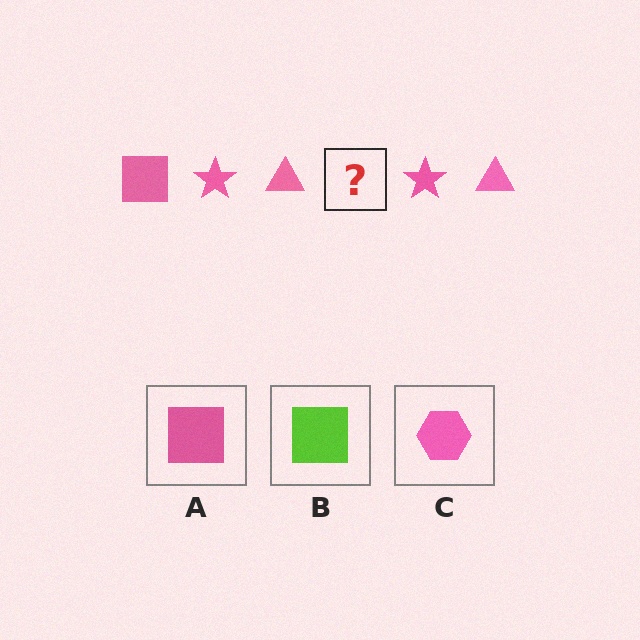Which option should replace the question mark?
Option A.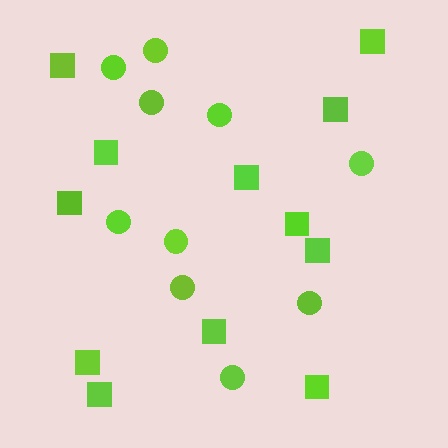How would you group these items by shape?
There are 2 groups: one group of circles (10) and one group of squares (12).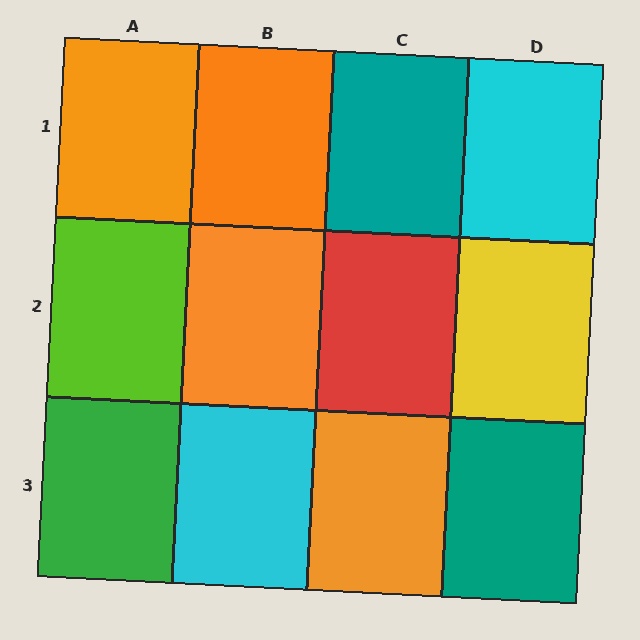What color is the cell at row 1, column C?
Teal.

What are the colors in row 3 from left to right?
Green, cyan, orange, teal.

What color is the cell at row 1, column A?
Orange.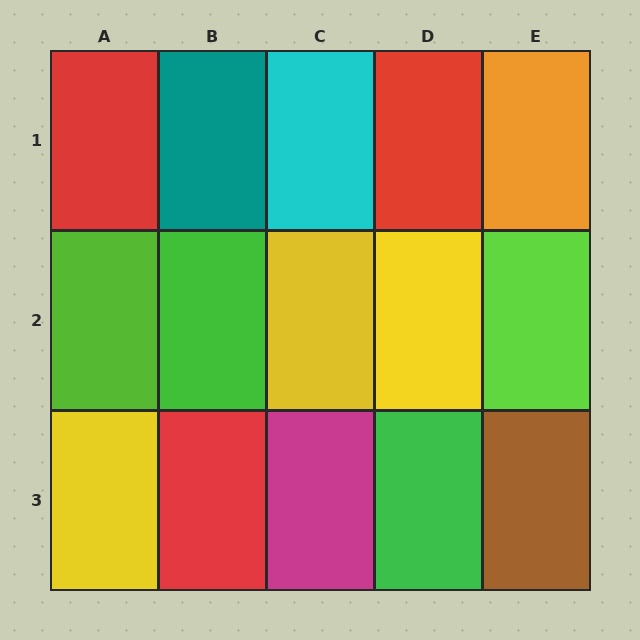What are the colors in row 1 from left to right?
Red, teal, cyan, red, orange.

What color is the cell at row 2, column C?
Yellow.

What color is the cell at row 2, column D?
Yellow.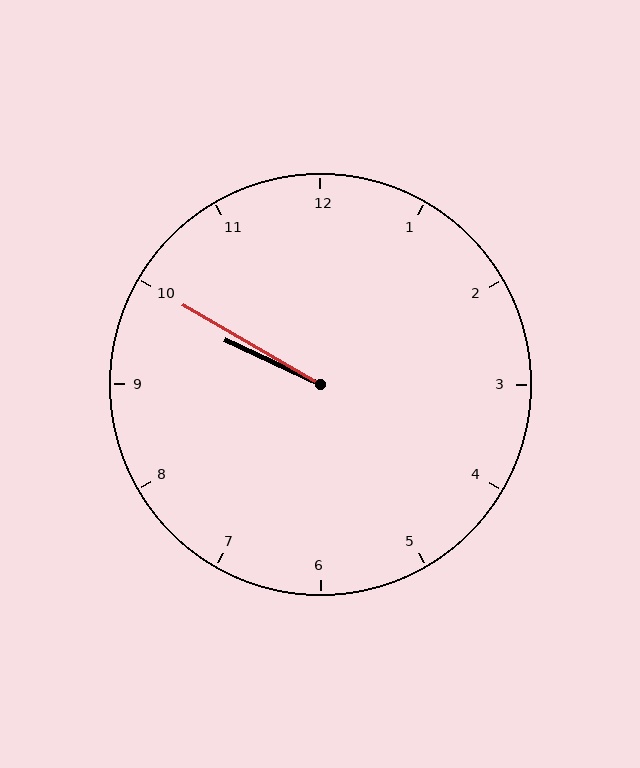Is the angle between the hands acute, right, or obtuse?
It is acute.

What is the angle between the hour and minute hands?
Approximately 5 degrees.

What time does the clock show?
9:50.